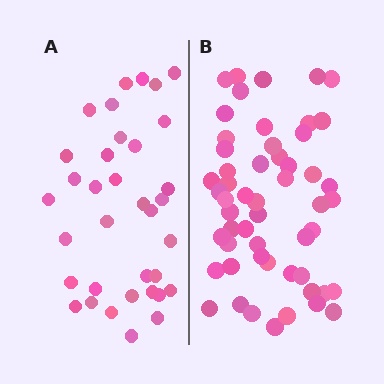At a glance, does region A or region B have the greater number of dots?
Region B (the right region) has more dots.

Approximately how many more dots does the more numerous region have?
Region B has approximately 20 more dots than region A.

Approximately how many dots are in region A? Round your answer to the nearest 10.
About 40 dots. (The exact count is 35, which rounds to 40.)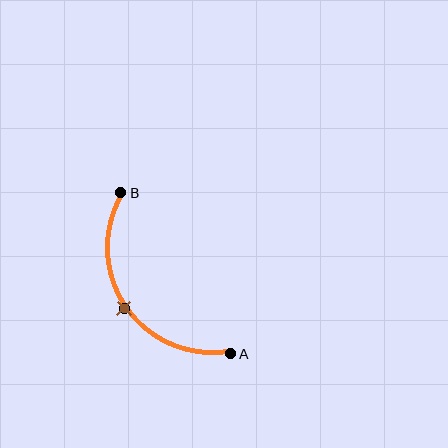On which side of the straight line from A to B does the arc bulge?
The arc bulges below and to the left of the straight line connecting A and B.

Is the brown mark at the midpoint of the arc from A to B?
Yes. The brown mark lies on the arc at equal arc-length from both A and B — it is the arc midpoint.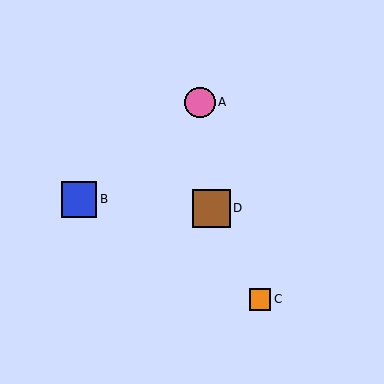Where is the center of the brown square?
The center of the brown square is at (211, 208).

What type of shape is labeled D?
Shape D is a brown square.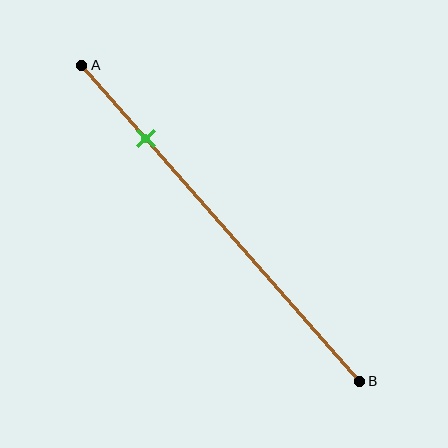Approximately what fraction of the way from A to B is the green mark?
The green mark is approximately 25% of the way from A to B.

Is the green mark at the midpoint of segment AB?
No, the mark is at about 25% from A, not at the 50% midpoint.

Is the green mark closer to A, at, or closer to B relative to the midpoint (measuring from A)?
The green mark is closer to point A than the midpoint of segment AB.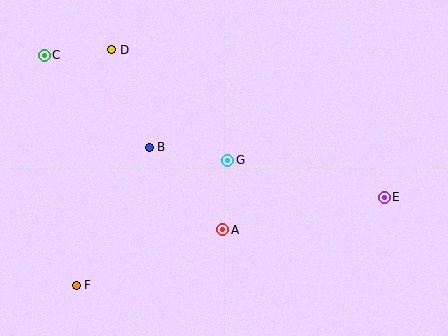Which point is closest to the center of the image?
Point G at (228, 160) is closest to the center.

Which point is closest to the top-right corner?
Point E is closest to the top-right corner.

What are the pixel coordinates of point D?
Point D is at (112, 50).